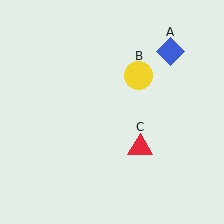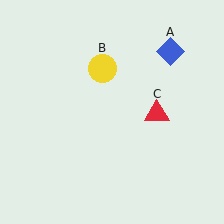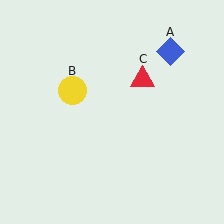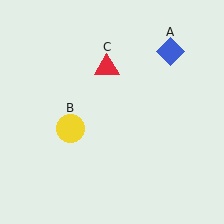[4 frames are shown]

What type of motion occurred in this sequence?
The yellow circle (object B), red triangle (object C) rotated counterclockwise around the center of the scene.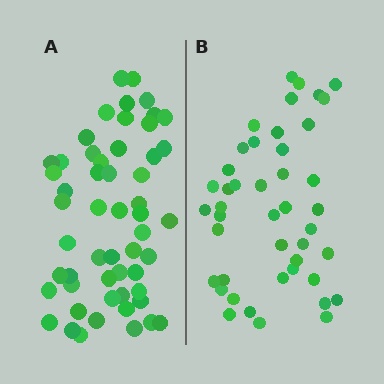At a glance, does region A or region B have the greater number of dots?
Region A (the left region) has more dots.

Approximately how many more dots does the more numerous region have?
Region A has roughly 10 or so more dots than region B.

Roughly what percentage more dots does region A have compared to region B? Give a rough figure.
About 25% more.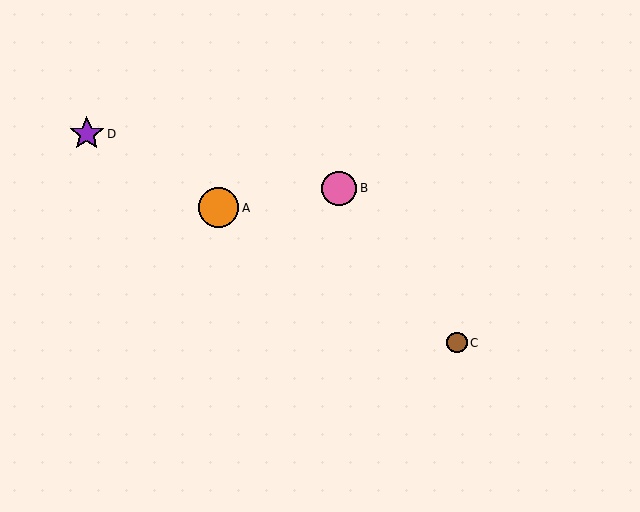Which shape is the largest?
The orange circle (labeled A) is the largest.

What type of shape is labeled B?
Shape B is a pink circle.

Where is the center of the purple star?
The center of the purple star is at (87, 134).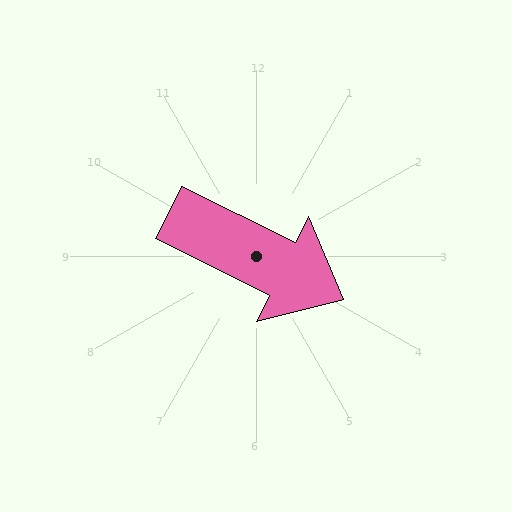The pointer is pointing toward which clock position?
Roughly 4 o'clock.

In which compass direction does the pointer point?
Southeast.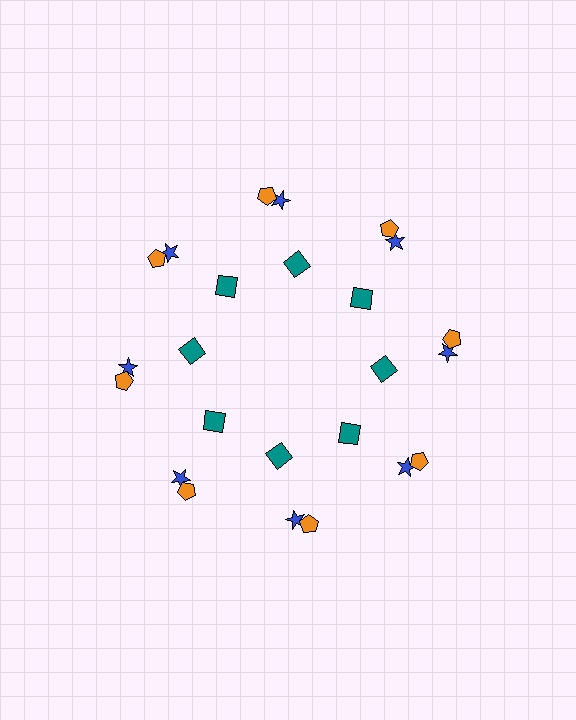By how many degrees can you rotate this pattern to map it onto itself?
The pattern maps onto itself every 45 degrees of rotation.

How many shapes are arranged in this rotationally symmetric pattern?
There are 24 shapes, arranged in 8 groups of 3.